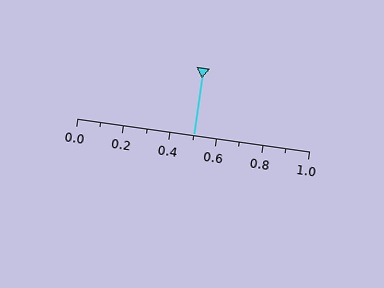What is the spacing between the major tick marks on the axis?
The major ticks are spaced 0.2 apart.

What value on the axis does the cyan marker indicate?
The marker indicates approximately 0.5.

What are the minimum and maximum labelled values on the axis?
The axis runs from 0.0 to 1.0.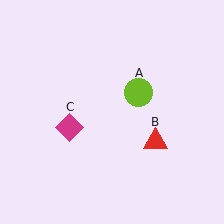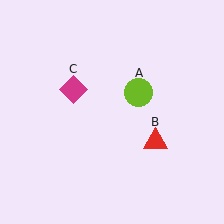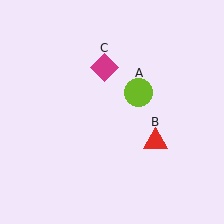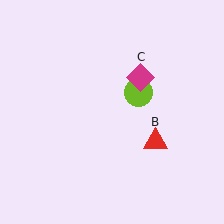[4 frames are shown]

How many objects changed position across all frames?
1 object changed position: magenta diamond (object C).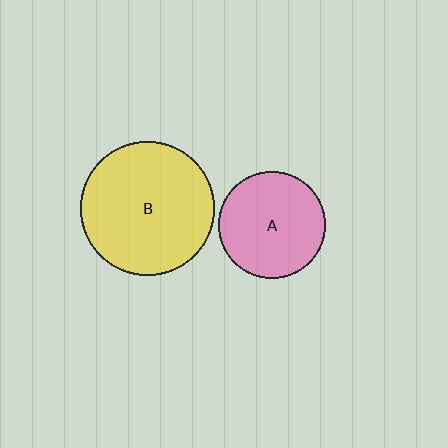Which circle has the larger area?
Circle B (yellow).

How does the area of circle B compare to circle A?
Approximately 1.6 times.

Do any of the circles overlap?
No, none of the circles overlap.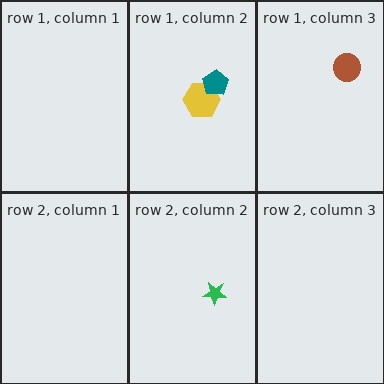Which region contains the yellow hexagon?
The row 1, column 2 region.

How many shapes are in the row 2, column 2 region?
1.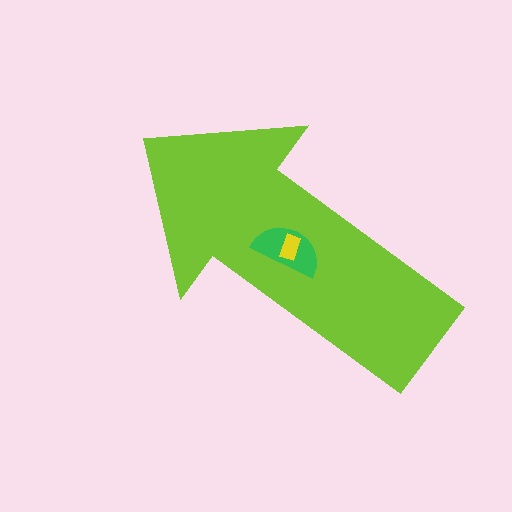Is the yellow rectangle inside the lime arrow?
Yes.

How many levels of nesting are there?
3.